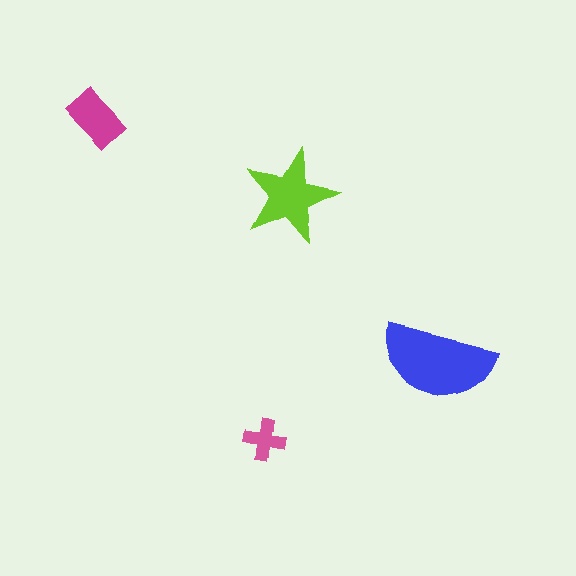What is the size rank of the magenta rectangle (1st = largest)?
3rd.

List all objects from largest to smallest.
The blue semicircle, the lime star, the magenta rectangle, the pink cross.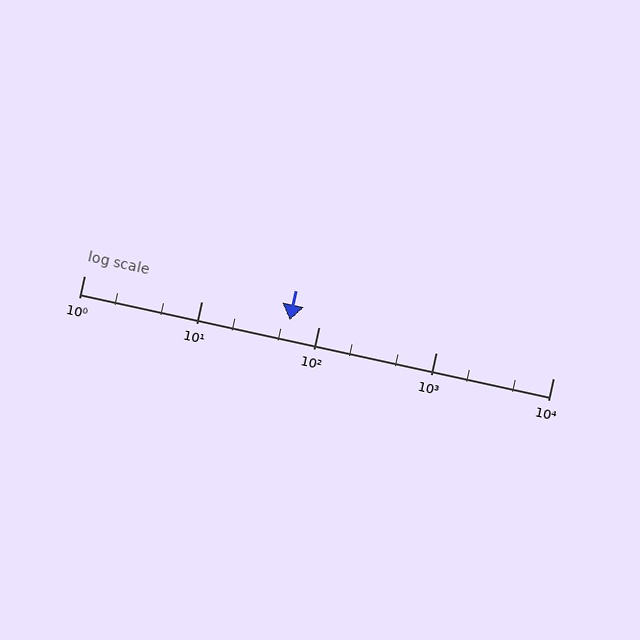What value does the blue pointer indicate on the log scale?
The pointer indicates approximately 57.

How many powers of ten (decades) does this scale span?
The scale spans 4 decades, from 1 to 10000.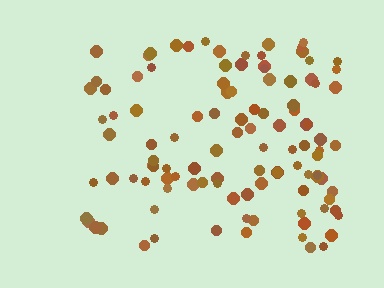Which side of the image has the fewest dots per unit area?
The left.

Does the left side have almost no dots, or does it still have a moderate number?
Still a moderate number, just noticeably fewer than the right.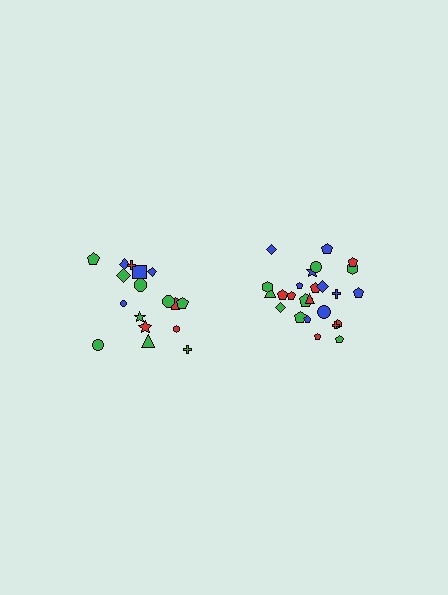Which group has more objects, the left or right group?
The right group.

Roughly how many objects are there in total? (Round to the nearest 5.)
Roughly 45 objects in total.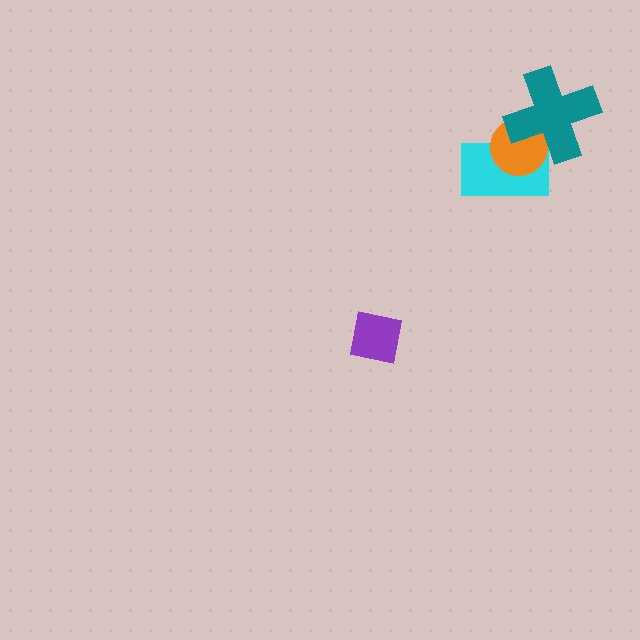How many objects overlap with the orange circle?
2 objects overlap with the orange circle.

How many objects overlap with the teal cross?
2 objects overlap with the teal cross.